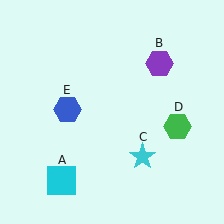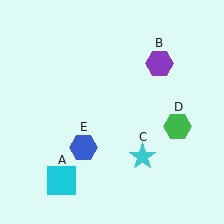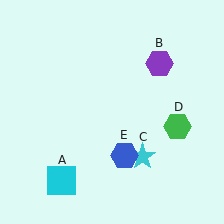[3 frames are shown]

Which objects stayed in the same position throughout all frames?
Cyan square (object A) and purple hexagon (object B) and cyan star (object C) and green hexagon (object D) remained stationary.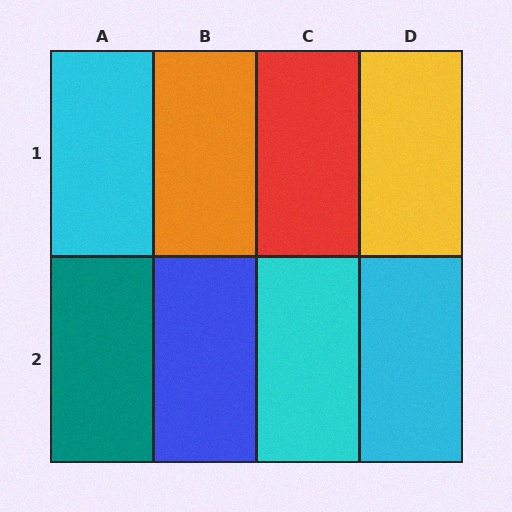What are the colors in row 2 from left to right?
Teal, blue, cyan, cyan.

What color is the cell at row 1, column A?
Cyan.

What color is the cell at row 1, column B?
Orange.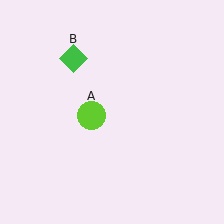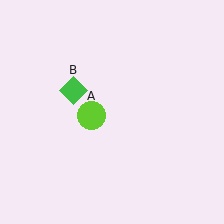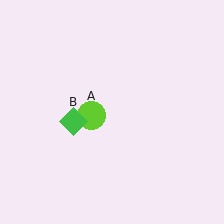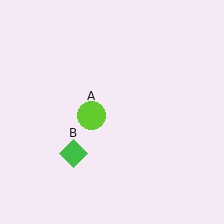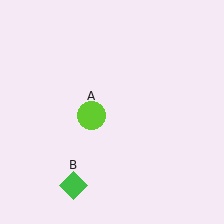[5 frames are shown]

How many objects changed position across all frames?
1 object changed position: green diamond (object B).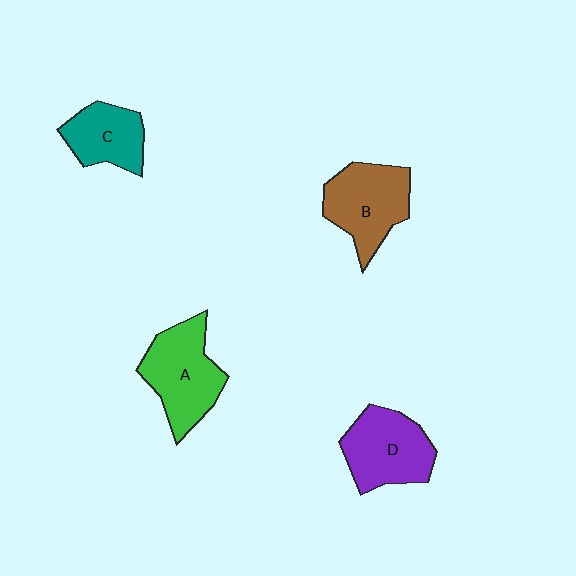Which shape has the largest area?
Shape A (green).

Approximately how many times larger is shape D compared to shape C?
Approximately 1.3 times.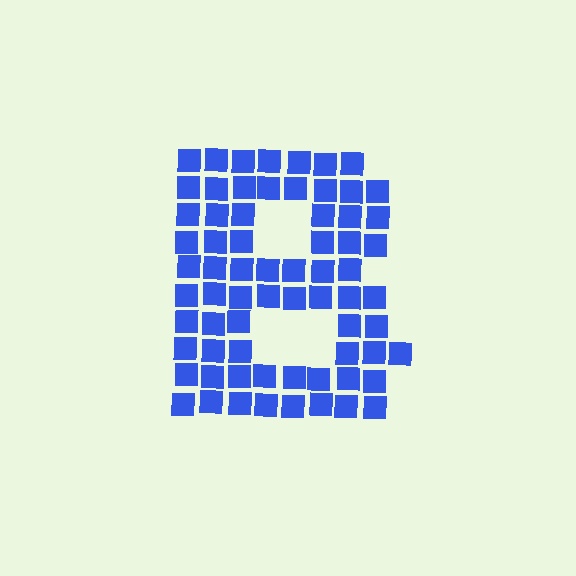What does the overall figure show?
The overall figure shows the letter B.